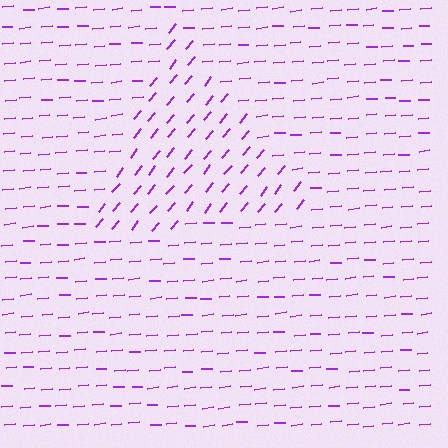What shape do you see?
I see a triangle.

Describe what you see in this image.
The image is filled with small purple line segments. A triangle region in the image has lines oriented differently from the surrounding lines, creating a visible texture boundary.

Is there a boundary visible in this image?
Yes, there is a texture boundary formed by a change in line orientation.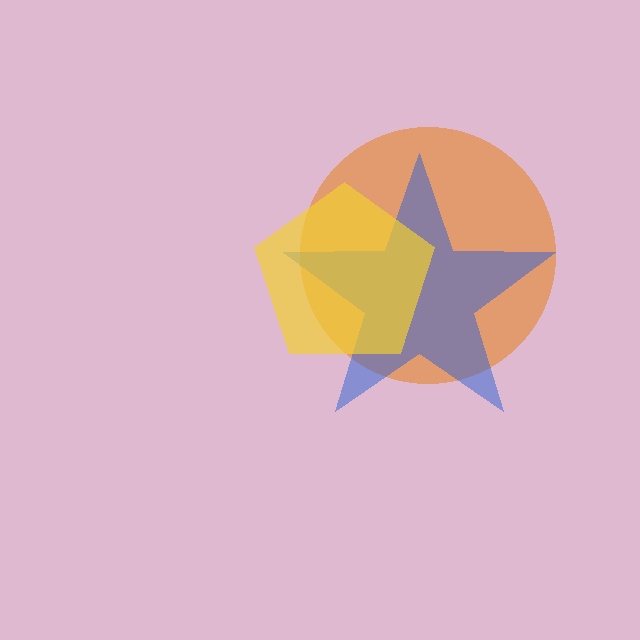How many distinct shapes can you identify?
There are 3 distinct shapes: an orange circle, a blue star, a yellow pentagon.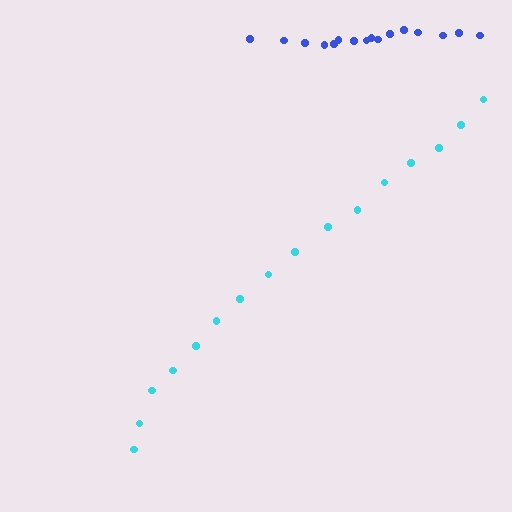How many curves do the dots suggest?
There are 2 distinct paths.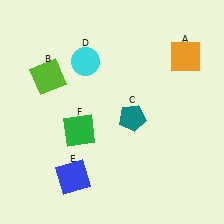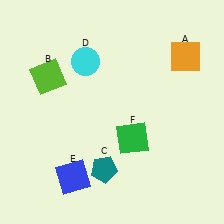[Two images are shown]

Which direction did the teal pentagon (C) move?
The teal pentagon (C) moved down.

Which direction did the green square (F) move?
The green square (F) moved right.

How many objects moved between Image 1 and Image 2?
2 objects moved between the two images.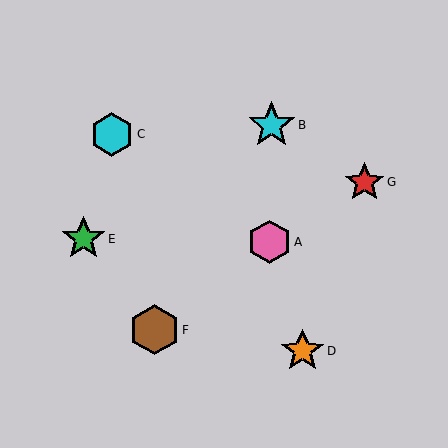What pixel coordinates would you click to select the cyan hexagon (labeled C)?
Click at (112, 134) to select the cyan hexagon C.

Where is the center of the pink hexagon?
The center of the pink hexagon is at (269, 242).